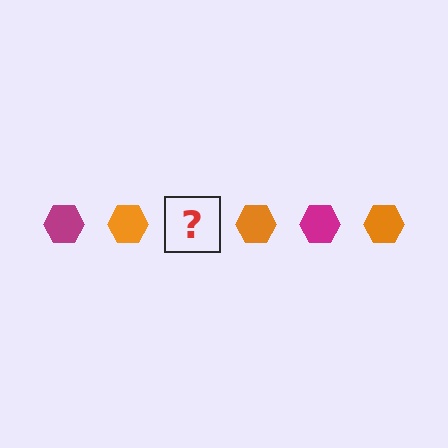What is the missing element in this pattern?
The missing element is a magenta hexagon.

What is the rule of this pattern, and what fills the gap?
The rule is that the pattern cycles through magenta, orange hexagons. The gap should be filled with a magenta hexagon.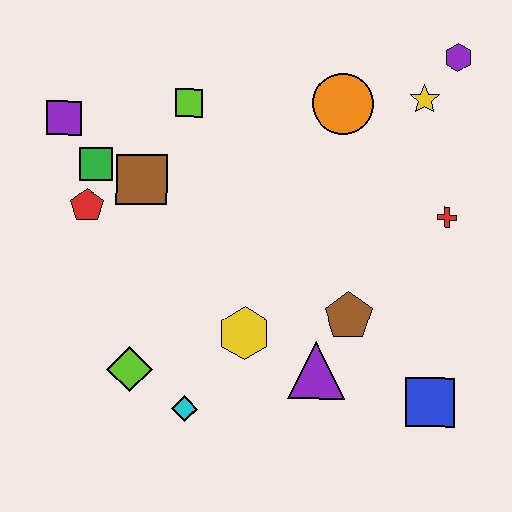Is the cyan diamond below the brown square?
Yes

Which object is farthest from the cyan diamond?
The purple hexagon is farthest from the cyan diamond.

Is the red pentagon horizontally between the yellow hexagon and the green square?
No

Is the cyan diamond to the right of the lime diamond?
Yes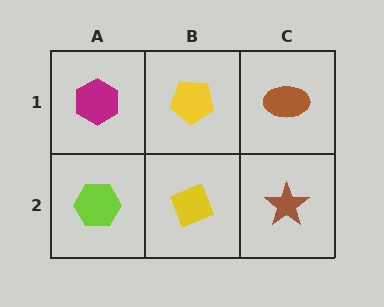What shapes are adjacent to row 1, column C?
A brown star (row 2, column C), a yellow pentagon (row 1, column B).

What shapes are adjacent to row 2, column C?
A brown ellipse (row 1, column C), a yellow diamond (row 2, column B).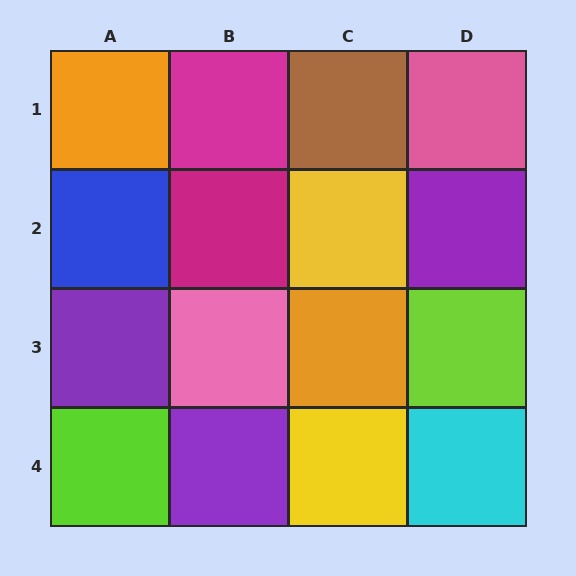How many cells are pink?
2 cells are pink.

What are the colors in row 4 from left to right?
Lime, purple, yellow, cyan.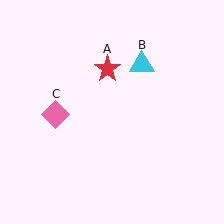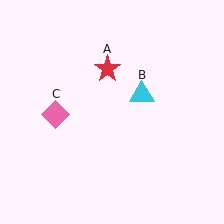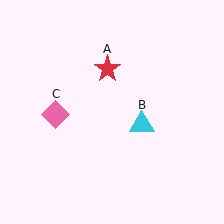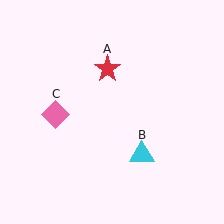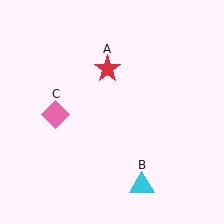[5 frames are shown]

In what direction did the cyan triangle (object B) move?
The cyan triangle (object B) moved down.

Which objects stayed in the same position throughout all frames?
Red star (object A) and pink diamond (object C) remained stationary.